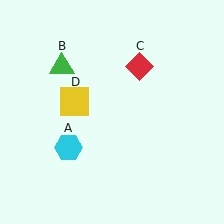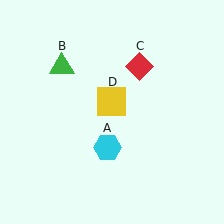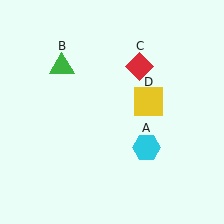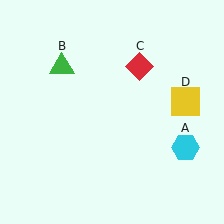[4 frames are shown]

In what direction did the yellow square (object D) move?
The yellow square (object D) moved right.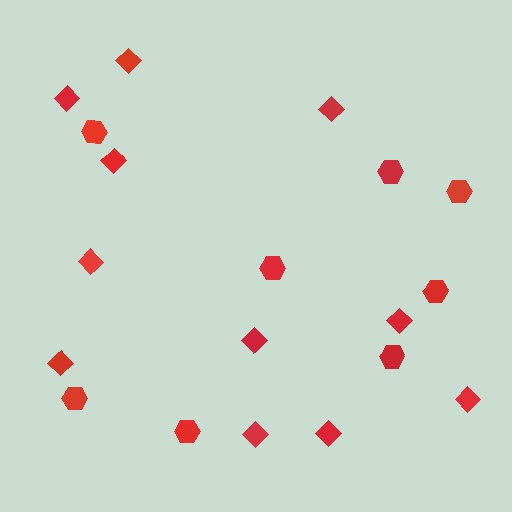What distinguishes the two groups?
There are 2 groups: one group of hexagons (8) and one group of diamonds (11).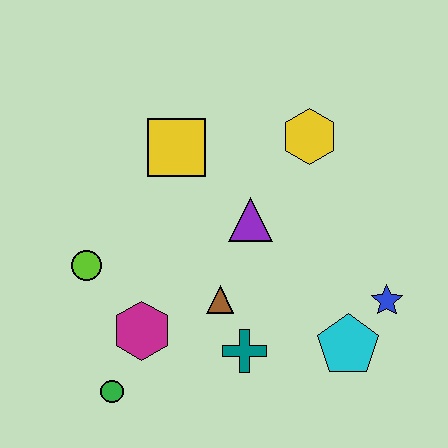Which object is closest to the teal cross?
The brown triangle is closest to the teal cross.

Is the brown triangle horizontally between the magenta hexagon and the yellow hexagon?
Yes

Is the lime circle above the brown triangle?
Yes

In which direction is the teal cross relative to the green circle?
The teal cross is to the right of the green circle.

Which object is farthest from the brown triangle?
The yellow hexagon is farthest from the brown triangle.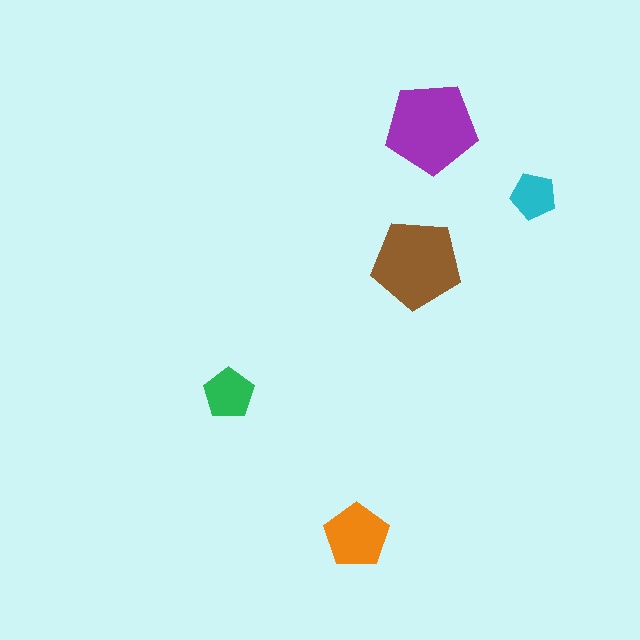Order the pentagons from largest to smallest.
the purple one, the brown one, the orange one, the green one, the cyan one.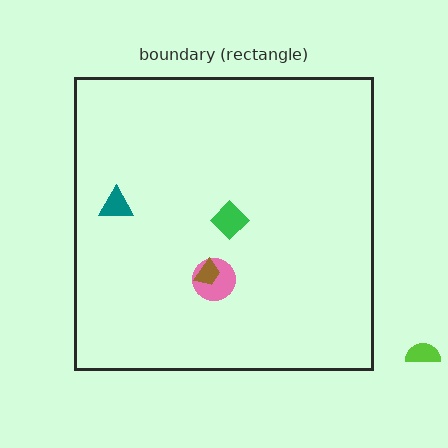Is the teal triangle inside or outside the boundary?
Inside.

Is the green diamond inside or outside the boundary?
Inside.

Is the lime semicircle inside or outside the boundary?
Outside.